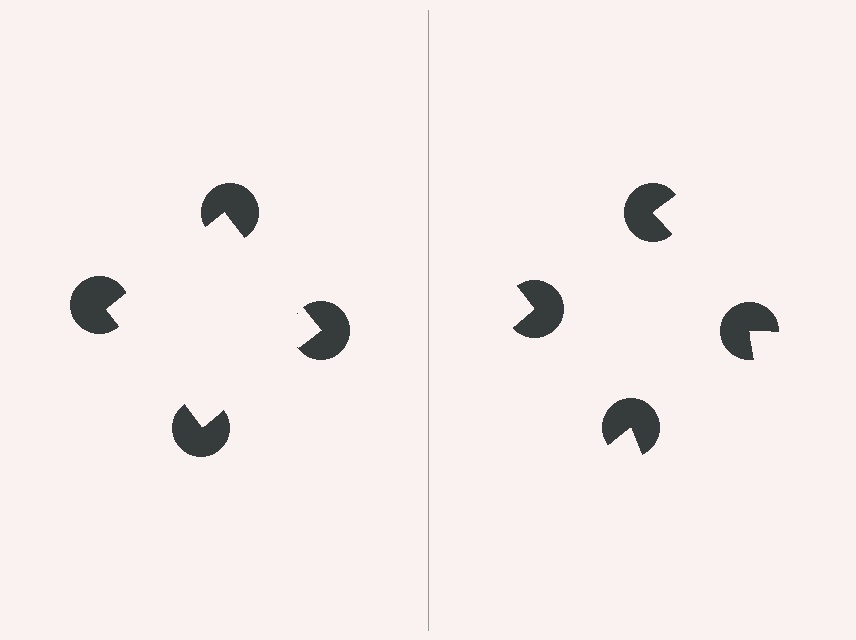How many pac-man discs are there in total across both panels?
8 — 4 on each side.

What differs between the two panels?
The pac-man discs are positioned identically on both sides; only the wedge orientations differ. On the left they align to a square; on the right they are misaligned.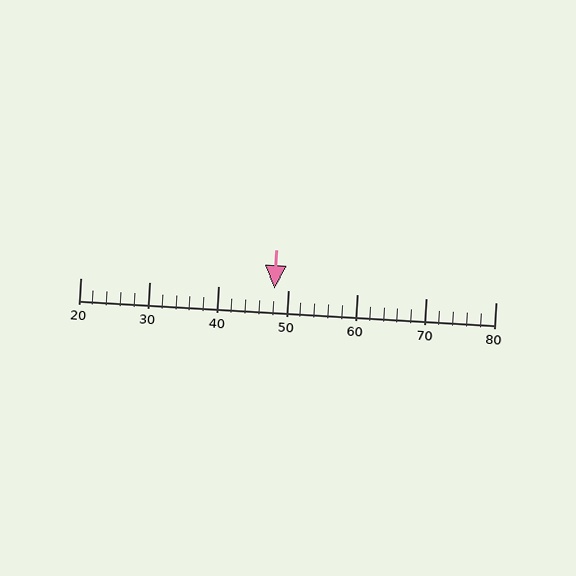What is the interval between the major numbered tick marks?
The major tick marks are spaced 10 units apart.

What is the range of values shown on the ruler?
The ruler shows values from 20 to 80.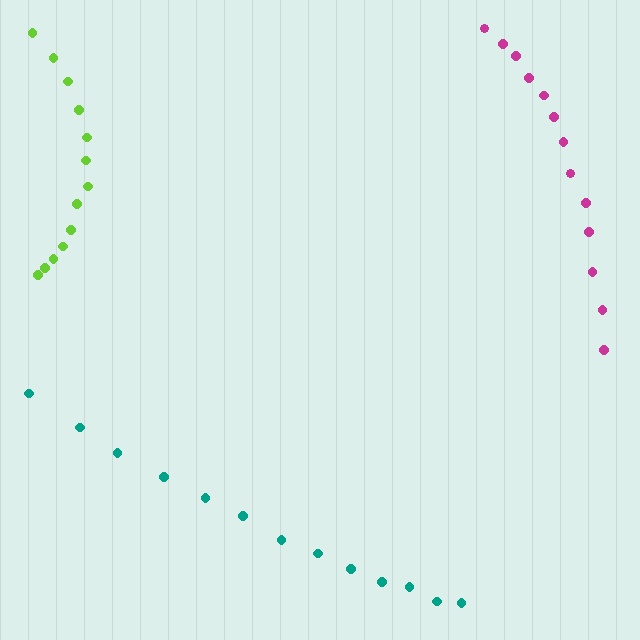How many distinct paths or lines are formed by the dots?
There are 3 distinct paths.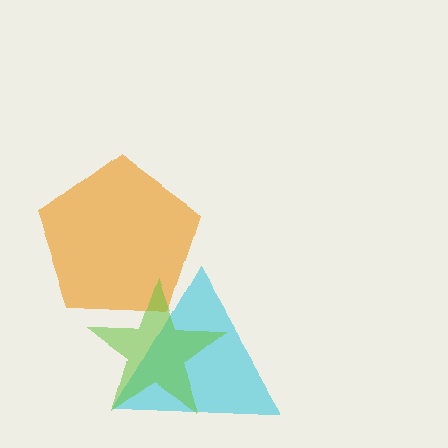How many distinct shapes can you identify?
There are 3 distinct shapes: a cyan triangle, an orange pentagon, a lime star.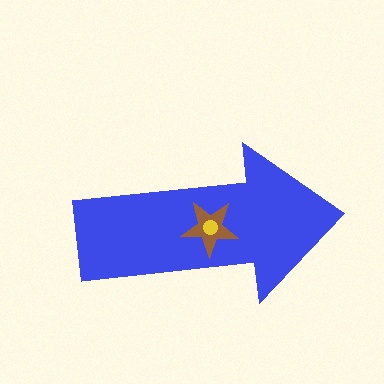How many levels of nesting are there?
3.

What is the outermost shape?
The blue arrow.